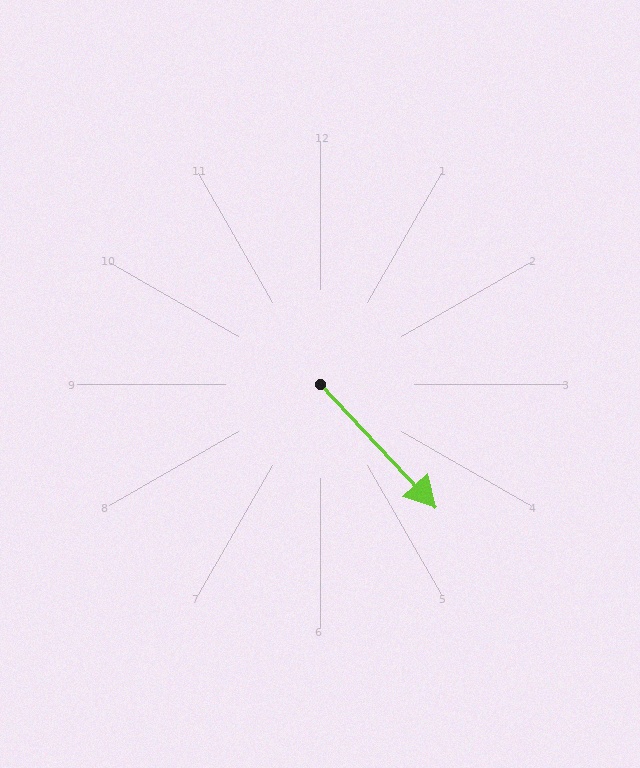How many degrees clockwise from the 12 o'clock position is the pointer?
Approximately 137 degrees.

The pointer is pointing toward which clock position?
Roughly 5 o'clock.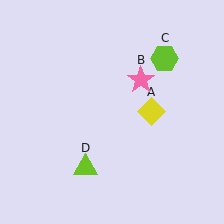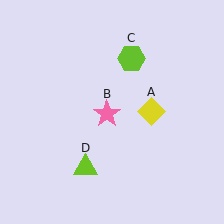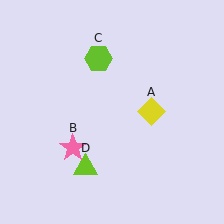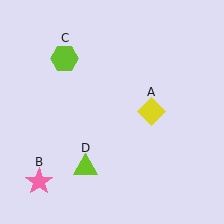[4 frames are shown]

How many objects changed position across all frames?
2 objects changed position: pink star (object B), lime hexagon (object C).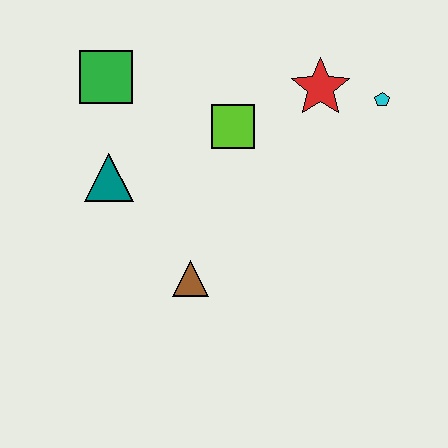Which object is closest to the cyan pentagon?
The red star is closest to the cyan pentagon.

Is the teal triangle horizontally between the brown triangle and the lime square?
No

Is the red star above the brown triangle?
Yes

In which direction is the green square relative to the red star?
The green square is to the left of the red star.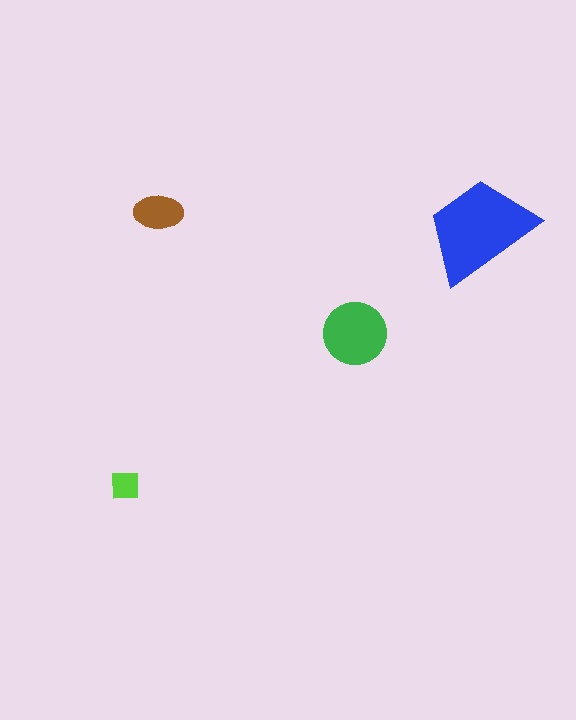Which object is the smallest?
The lime square.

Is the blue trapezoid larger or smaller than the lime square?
Larger.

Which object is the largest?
The blue trapezoid.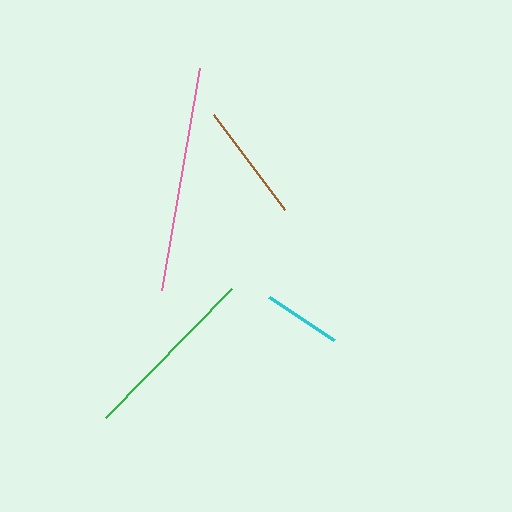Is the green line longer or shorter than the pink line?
The pink line is longer than the green line.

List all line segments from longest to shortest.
From longest to shortest: pink, green, brown, cyan.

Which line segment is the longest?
The pink line is the longest at approximately 225 pixels.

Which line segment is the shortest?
The cyan line is the shortest at approximately 78 pixels.